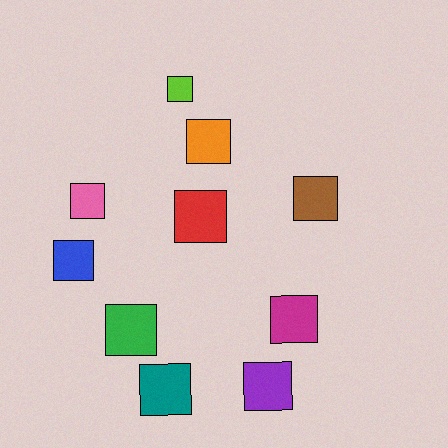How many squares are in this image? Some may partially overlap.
There are 10 squares.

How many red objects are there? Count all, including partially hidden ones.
There is 1 red object.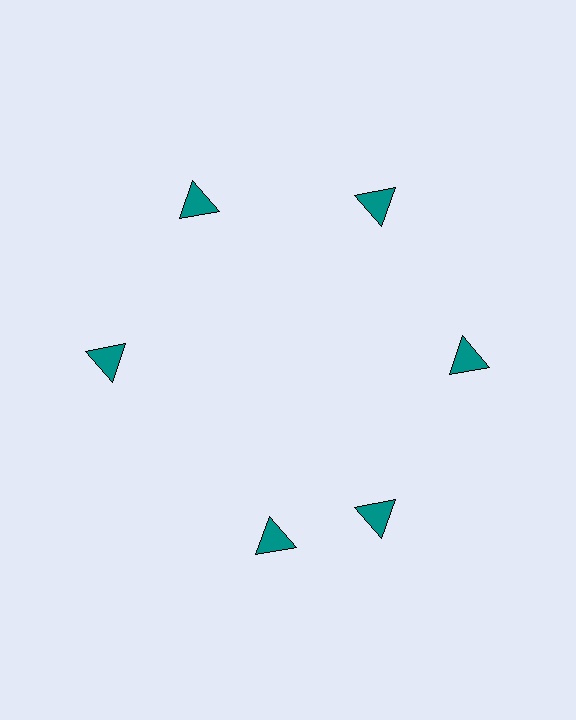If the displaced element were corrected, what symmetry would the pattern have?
It would have 6-fold rotational symmetry — the pattern would map onto itself every 60 degrees.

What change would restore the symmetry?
The symmetry would be restored by rotating it back into even spacing with its neighbors so that all 6 triangles sit at equal angles and equal distance from the center.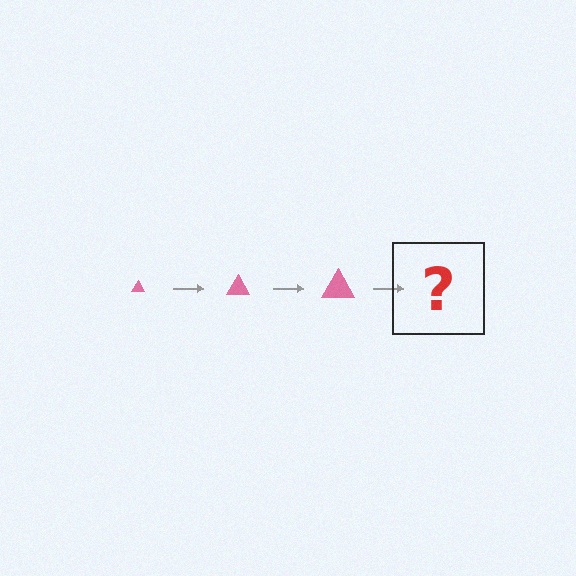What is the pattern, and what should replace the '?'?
The pattern is that the triangle gets progressively larger each step. The '?' should be a pink triangle, larger than the previous one.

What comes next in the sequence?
The next element should be a pink triangle, larger than the previous one.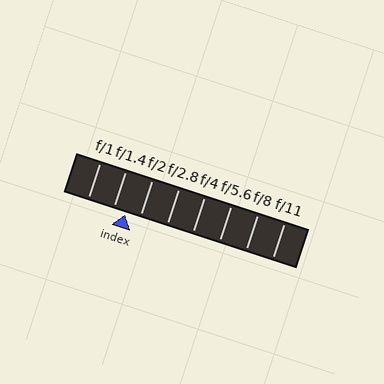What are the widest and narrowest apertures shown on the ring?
The widest aperture shown is f/1 and the narrowest is f/11.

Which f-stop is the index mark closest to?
The index mark is closest to f/1.4.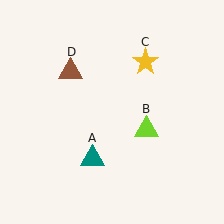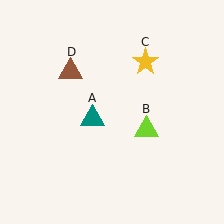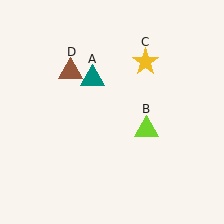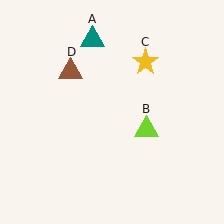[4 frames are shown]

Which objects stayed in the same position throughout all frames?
Lime triangle (object B) and yellow star (object C) and brown triangle (object D) remained stationary.